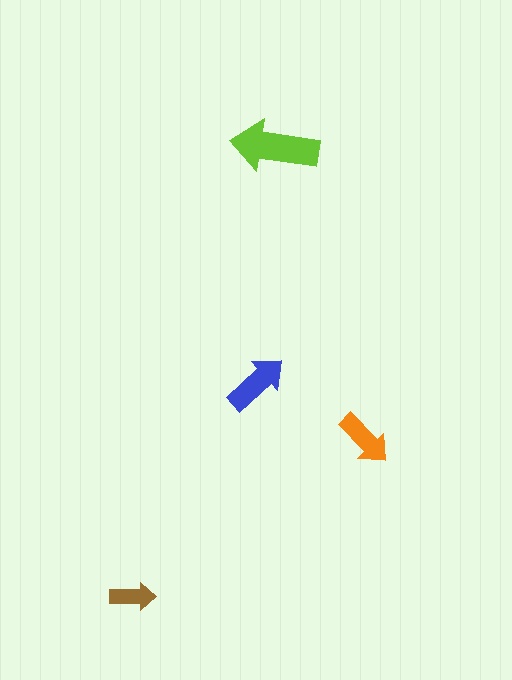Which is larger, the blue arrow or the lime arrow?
The lime one.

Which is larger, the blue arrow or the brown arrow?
The blue one.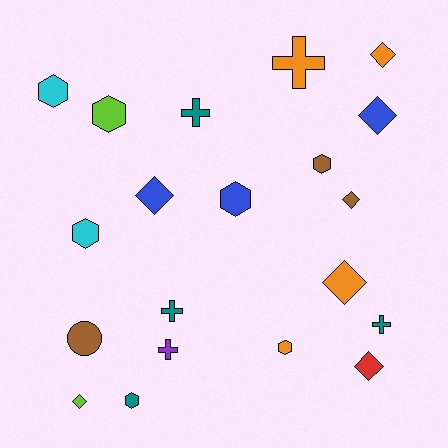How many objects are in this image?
There are 20 objects.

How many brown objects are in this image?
There are 3 brown objects.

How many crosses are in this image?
There are 5 crosses.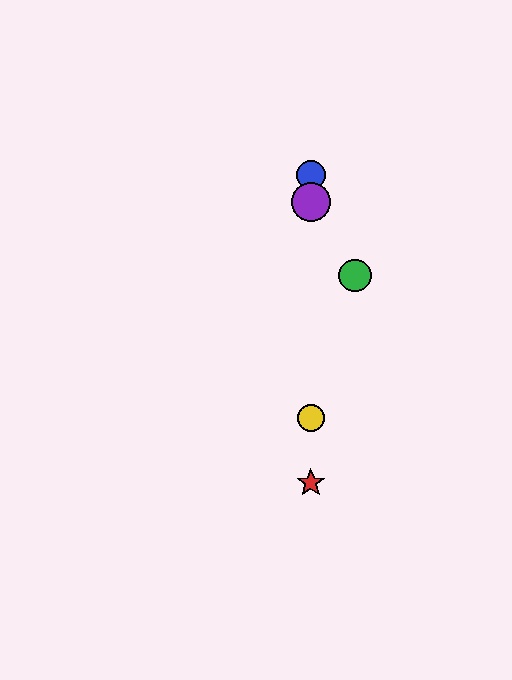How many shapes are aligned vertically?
4 shapes (the red star, the blue circle, the yellow circle, the purple circle) are aligned vertically.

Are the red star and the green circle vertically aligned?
No, the red star is at x≈311 and the green circle is at x≈355.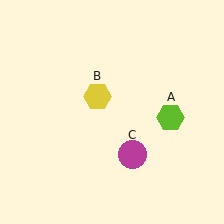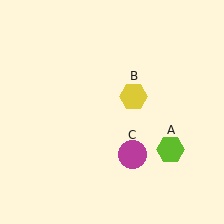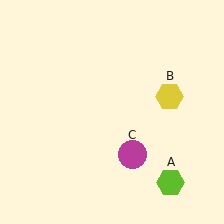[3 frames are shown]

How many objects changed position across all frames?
2 objects changed position: lime hexagon (object A), yellow hexagon (object B).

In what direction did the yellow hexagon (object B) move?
The yellow hexagon (object B) moved right.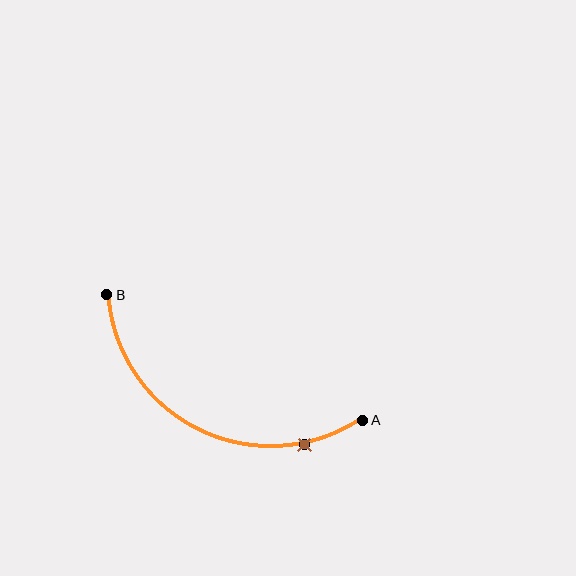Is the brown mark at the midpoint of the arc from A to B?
No. The brown mark lies on the arc but is closer to endpoint A. The arc midpoint would be at the point on the curve equidistant along the arc from both A and B.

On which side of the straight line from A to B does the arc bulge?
The arc bulges below the straight line connecting A and B.